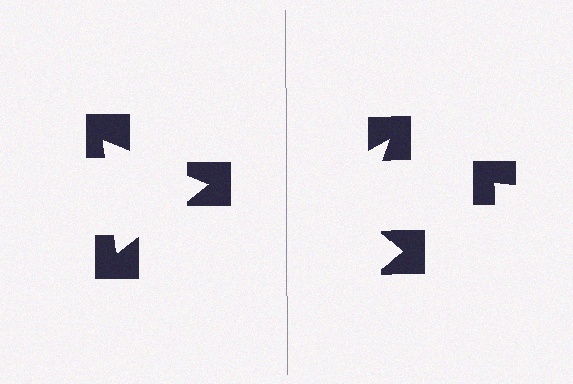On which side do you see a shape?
An illusory triangle appears on the left side. On the right side the wedge cuts are rotated, so no coherent shape forms.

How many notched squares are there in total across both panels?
6 — 3 on each side.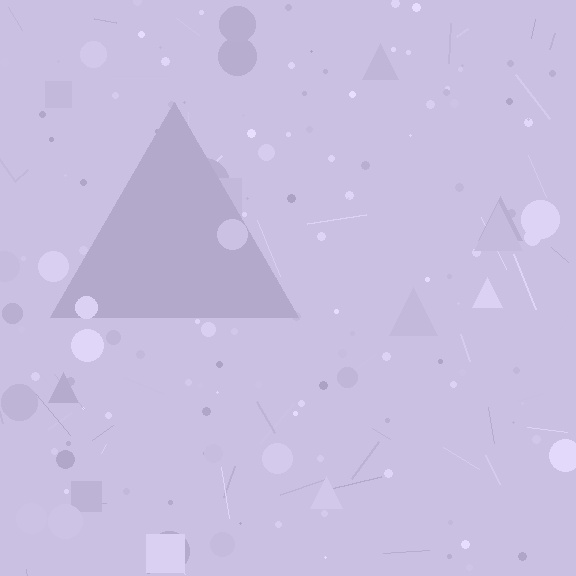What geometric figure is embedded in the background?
A triangle is embedded in the background.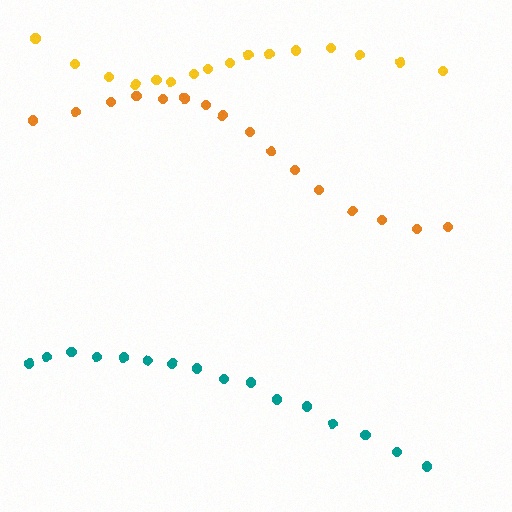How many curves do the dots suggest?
There are 3 distinct paths.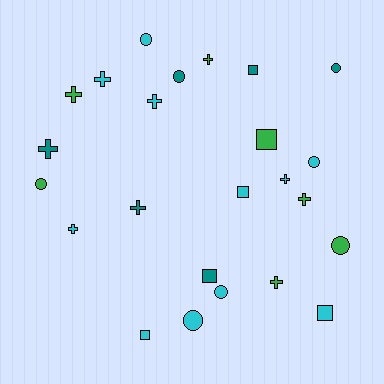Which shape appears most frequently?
Cross, with 10 objects.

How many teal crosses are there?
There are 2 teal crosses.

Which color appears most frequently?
Cyan, with 11 objects.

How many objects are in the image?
There are 24 objects.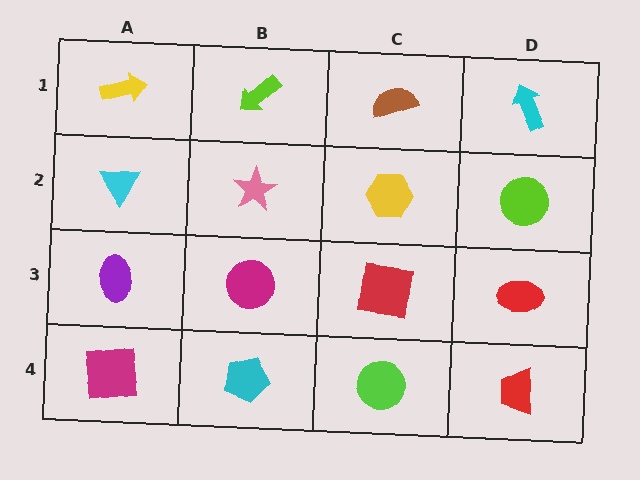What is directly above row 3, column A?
A cyan triangle.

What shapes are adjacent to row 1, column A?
A cyan triangle (row 2, column A), a lime arrow (row 1, column B).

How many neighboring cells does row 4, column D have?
2.